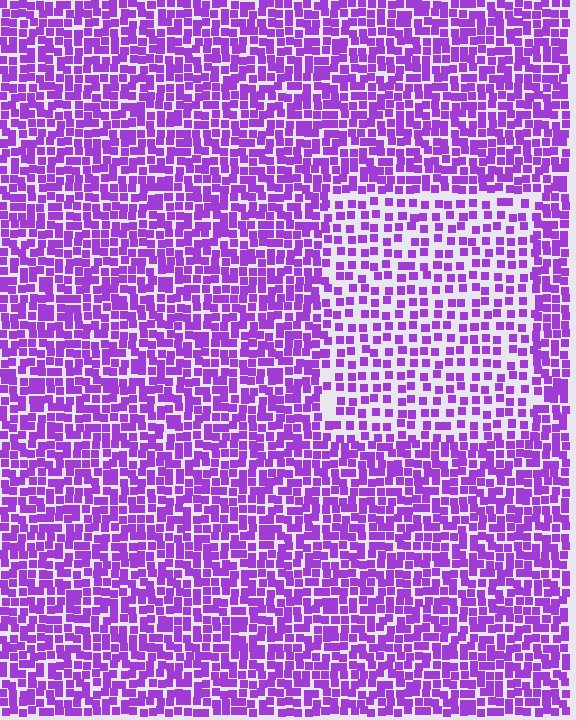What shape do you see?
I see a rectangle.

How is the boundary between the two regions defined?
The boundary is defined by a change in element density (approximately 1.8x ratio). All elements are the same color, size, and shape.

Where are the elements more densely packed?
The elements are more densely packed outside the rectangle boundary.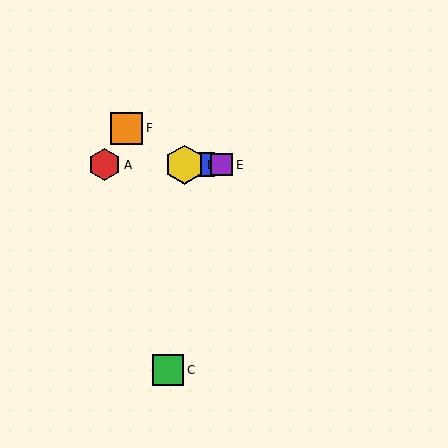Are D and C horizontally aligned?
No, D is at y≈165 and C is at y≈370.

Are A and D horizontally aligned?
Yes, both are at y≈165.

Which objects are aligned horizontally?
Objects A, B, D, E are aligned horizontally.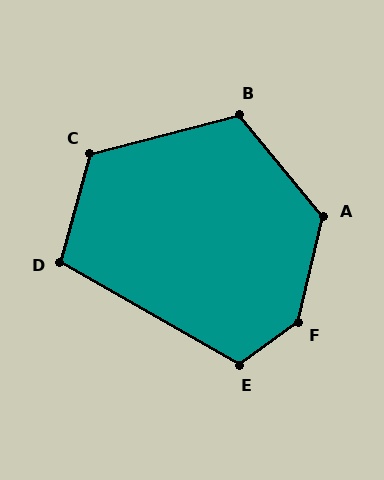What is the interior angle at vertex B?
Approximately 115 degrees (obtuse).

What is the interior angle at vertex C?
Approximately 120 degrees (obtuse).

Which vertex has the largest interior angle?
F, at approximately 140 degrees.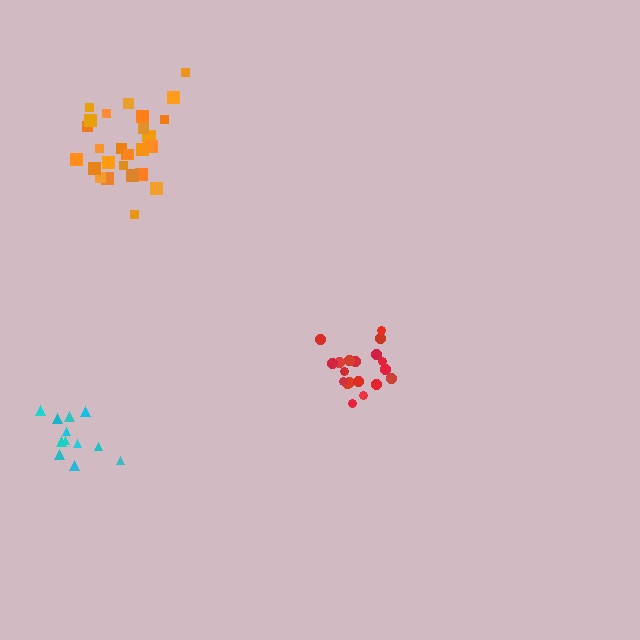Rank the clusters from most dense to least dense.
red, orange, cyan.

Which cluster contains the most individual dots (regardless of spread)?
Orange (28).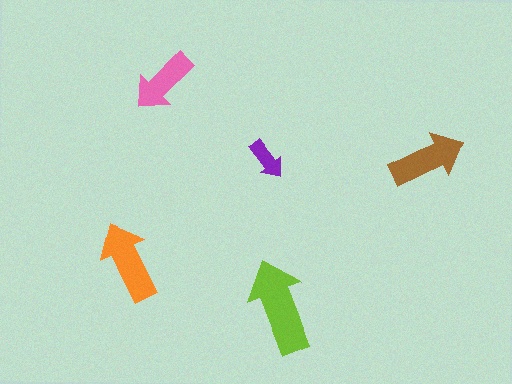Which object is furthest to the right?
The brown arrow is rightmost.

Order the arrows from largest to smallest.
the lime one, the orange one, the brown one, the pink one, the purple one.